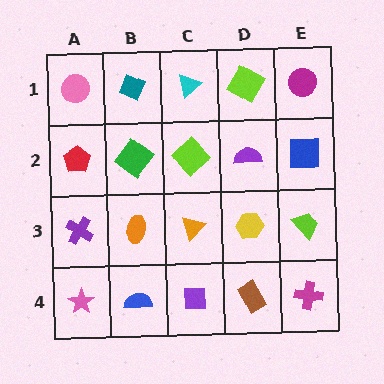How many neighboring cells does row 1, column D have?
3.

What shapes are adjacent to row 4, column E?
A lime trapezoid (row 3, column E), a brown rectangle (row 4, column D).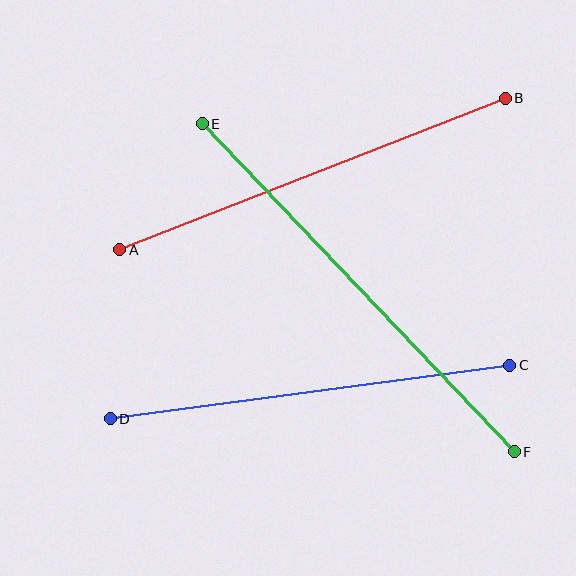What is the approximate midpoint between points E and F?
The midpoint is at approximately (358, 288) pixels.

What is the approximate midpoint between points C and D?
The midpoint is at approximately (310, 392) pixels.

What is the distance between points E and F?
The distance is approximately 453 pixels.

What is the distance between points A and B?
The distance is approximately 414 pixels.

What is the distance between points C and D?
The distance is approximately 403 pixels.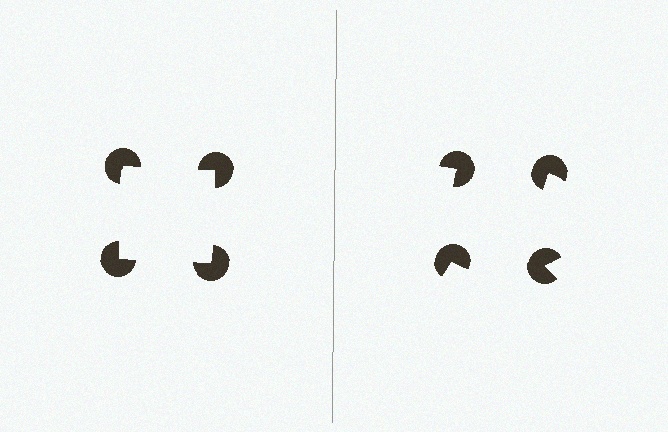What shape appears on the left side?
An illusory square.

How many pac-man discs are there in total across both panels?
8 — 4 on each side.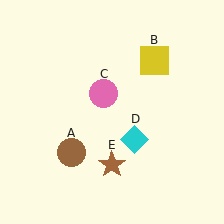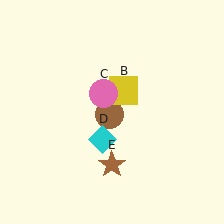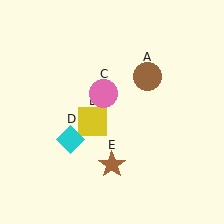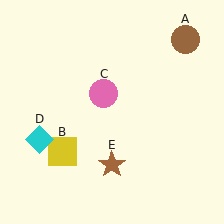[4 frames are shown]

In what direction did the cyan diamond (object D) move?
The cyan diamond (object D) moved left.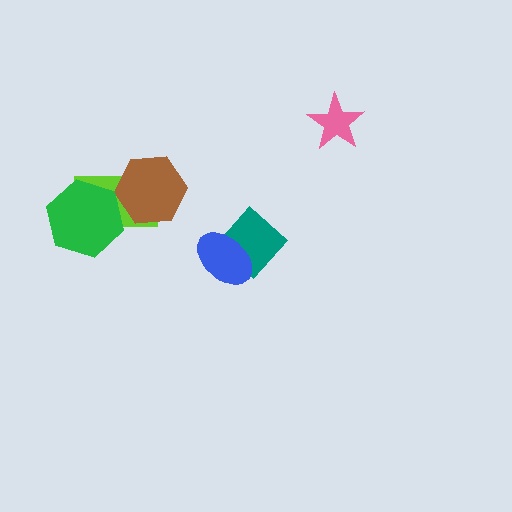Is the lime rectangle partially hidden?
Yes, it is partially covered by another shape.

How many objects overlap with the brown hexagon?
1 object overlaps with the brown hexagon.